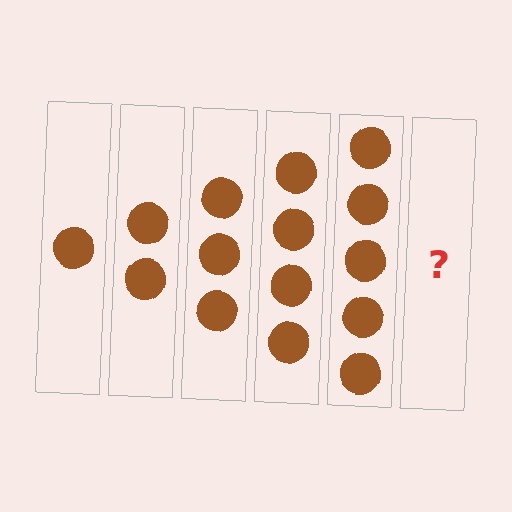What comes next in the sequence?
The next element should be 6 circles.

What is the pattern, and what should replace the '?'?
The pattern is that each step adds one more circle. The '?' should be 6 circles.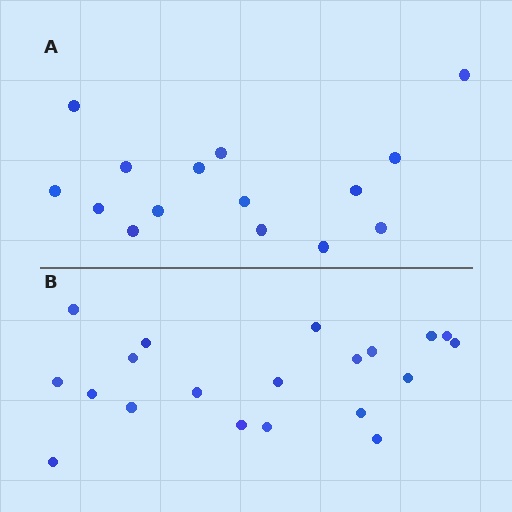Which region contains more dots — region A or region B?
Region B (the bottom region) has more dots.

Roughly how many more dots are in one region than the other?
Region B has about 5 more dots than region A.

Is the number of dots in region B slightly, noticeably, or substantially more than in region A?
Region B has noticeably more, but not dramatically so. The ratio is roughly 1.3 to 1.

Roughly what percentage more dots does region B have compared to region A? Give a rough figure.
About 35% more.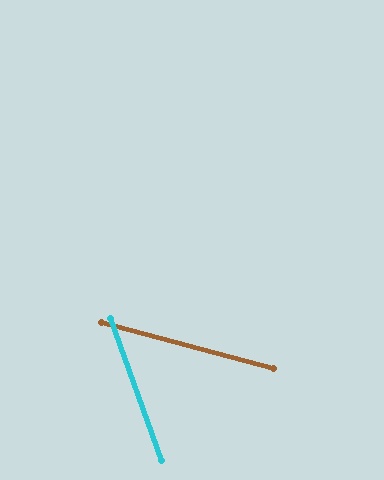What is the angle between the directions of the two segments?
Approximately 55 degrees.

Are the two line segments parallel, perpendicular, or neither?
Neither parallel nor perpendicular — they differ by about 55°.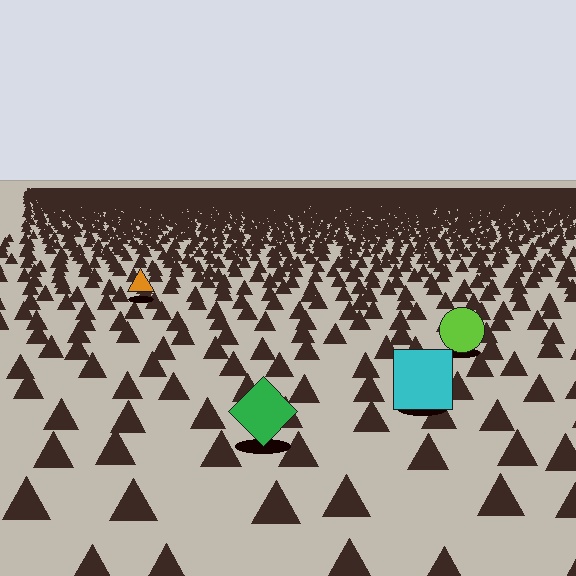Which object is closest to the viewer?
The green diamond is closest. The texture marks near it are larger and more spread out.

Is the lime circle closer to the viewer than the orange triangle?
Yes. The lime circle is closer — you can tell from the texture gradient: the ground texture is coarser near it.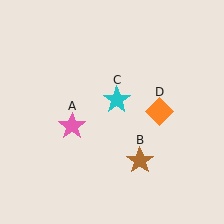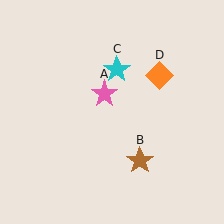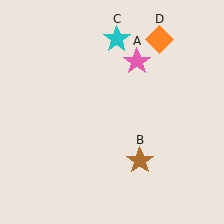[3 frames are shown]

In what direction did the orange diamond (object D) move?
The orange diamond (object D) moved up.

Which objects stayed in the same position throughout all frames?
Brown star (object B) remained stationary.